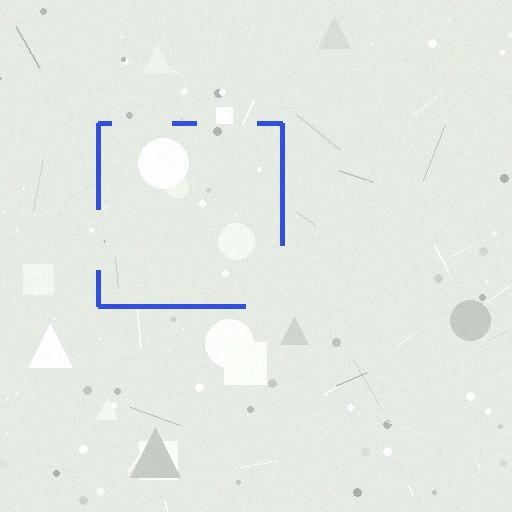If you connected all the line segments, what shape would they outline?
They would outline a square.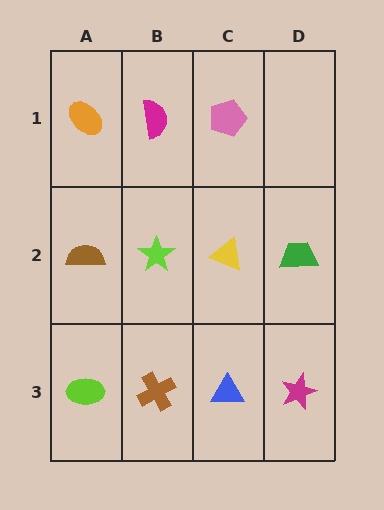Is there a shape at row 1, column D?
No, that cell is empty.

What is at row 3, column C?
A blue triangle.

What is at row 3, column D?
A magenta star.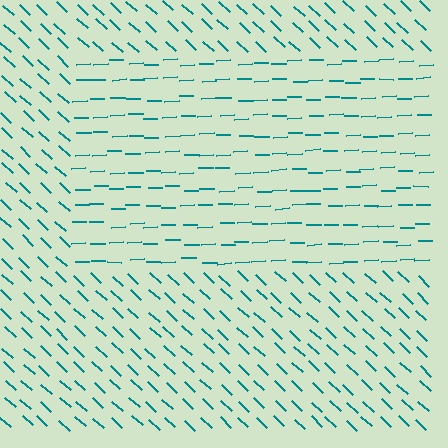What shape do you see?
I see a rectangle.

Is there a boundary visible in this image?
Yes, there is a texture boundary formed by a change in line orientation.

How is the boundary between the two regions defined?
The boundary is defined purely by a change in line orientation (approximately 45 degrees difference). All lines are the same color and thickness.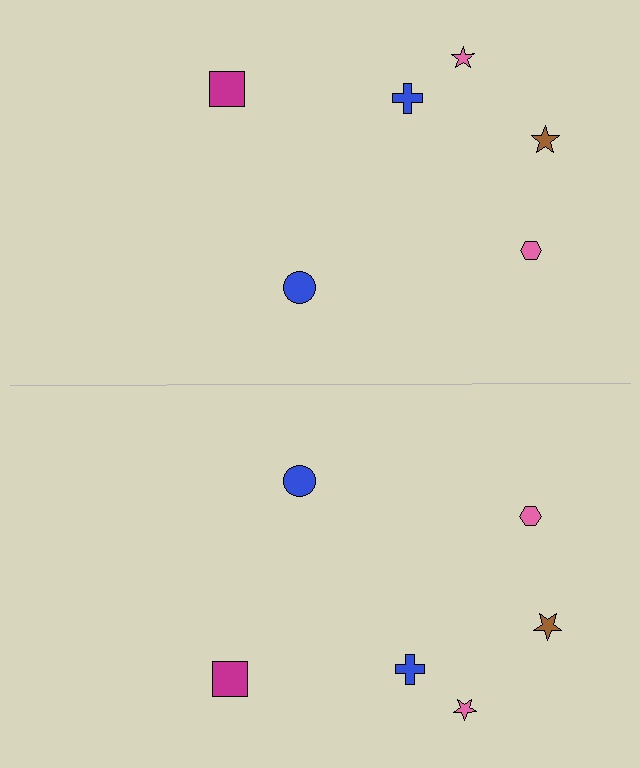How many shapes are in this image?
There are 12 shapes in this image.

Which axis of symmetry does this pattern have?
The pattern has a horizontal axis of symmetry running through the center of the image.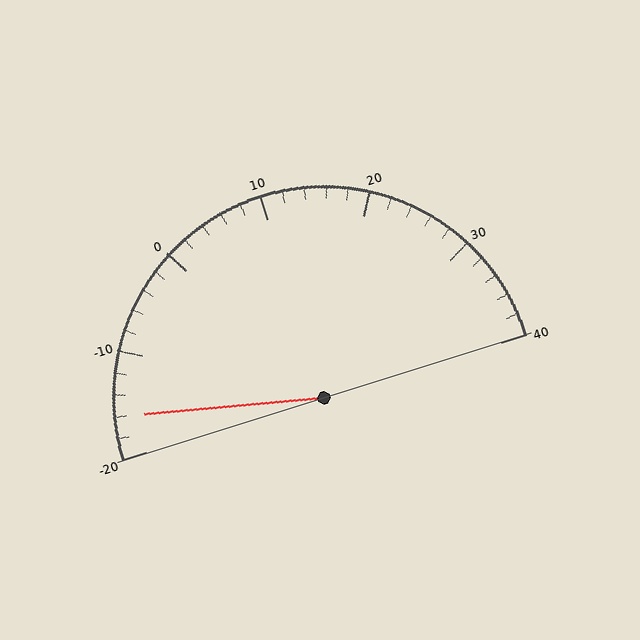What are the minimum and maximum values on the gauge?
The gauge ranges from -20 to 40.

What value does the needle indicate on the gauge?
The needle indicates approximately -16.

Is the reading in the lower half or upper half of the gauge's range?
The reading is in the lower half of the range (-20 to 40).